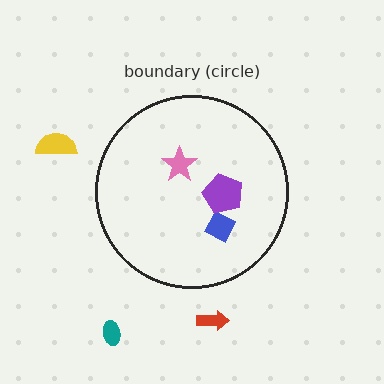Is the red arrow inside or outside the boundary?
Outside.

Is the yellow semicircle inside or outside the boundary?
Outside.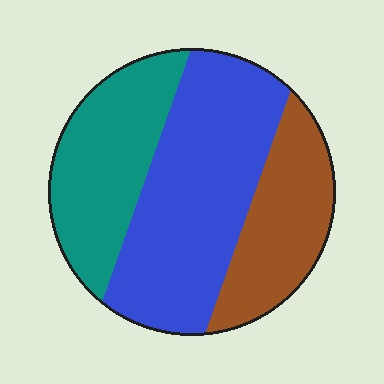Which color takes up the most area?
Blue, at roughly 45%.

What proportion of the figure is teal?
Teal covers 29% of the figure.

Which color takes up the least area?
Brown, at roughly 25%.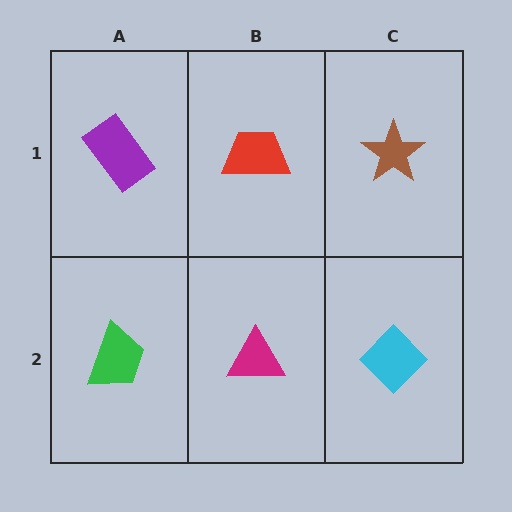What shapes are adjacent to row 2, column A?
A purple rectangle (row 1, column A), a magenta triangle (row 2, column B).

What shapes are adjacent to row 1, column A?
A green trapezoid (row 2, column A), a red trapezoid (row 1, column B).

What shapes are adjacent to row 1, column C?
A cyan diamond (row 2, column C), a red trapezoid (row 1, column B).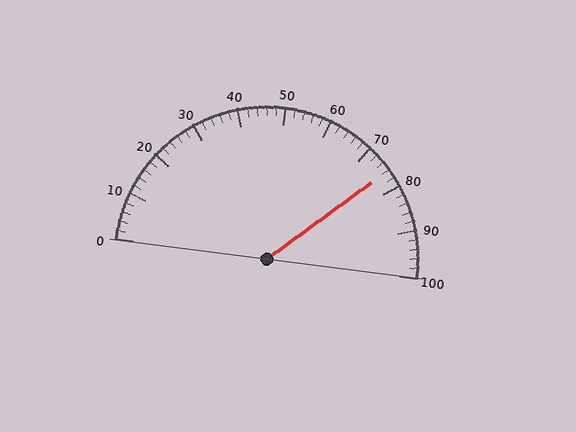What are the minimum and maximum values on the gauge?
The gauge ranges from 0 to 100.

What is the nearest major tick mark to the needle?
The nearest major tick mark is 80.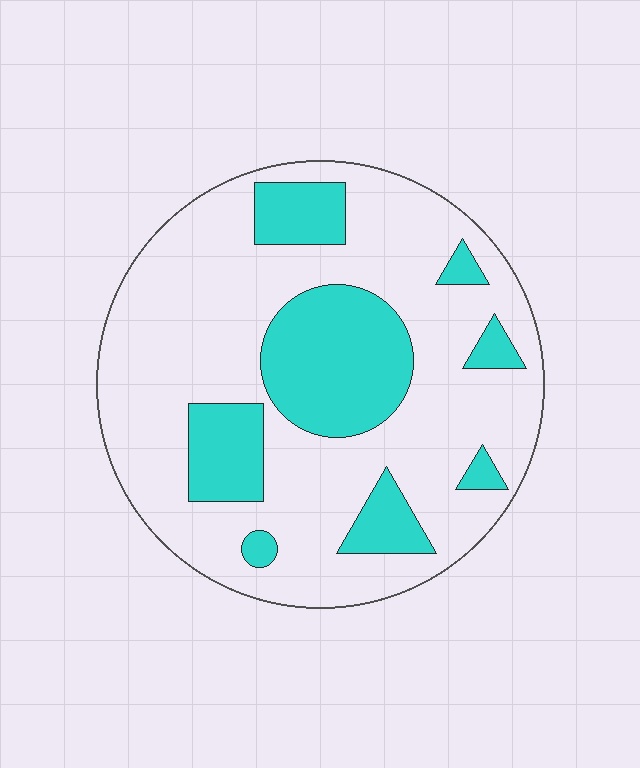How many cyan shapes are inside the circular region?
8.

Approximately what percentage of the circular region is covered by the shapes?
Approximately 25%.